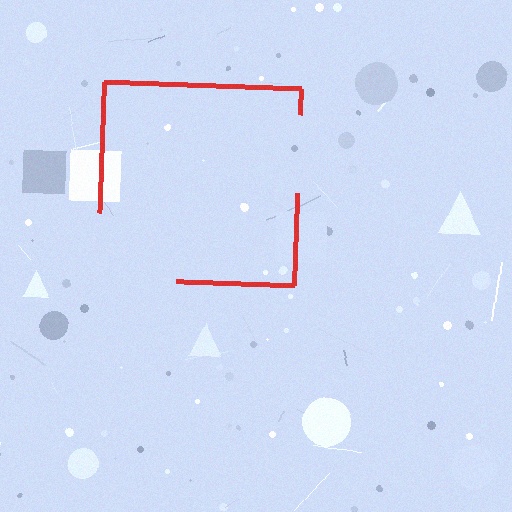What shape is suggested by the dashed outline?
The dashed outline suggests a square.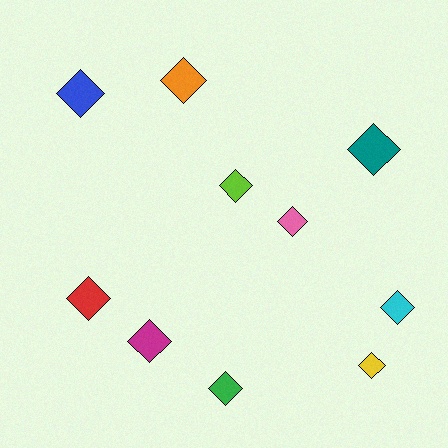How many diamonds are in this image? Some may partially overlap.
There are 10 diamonds.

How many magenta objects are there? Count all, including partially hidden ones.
There is 1 magenta object.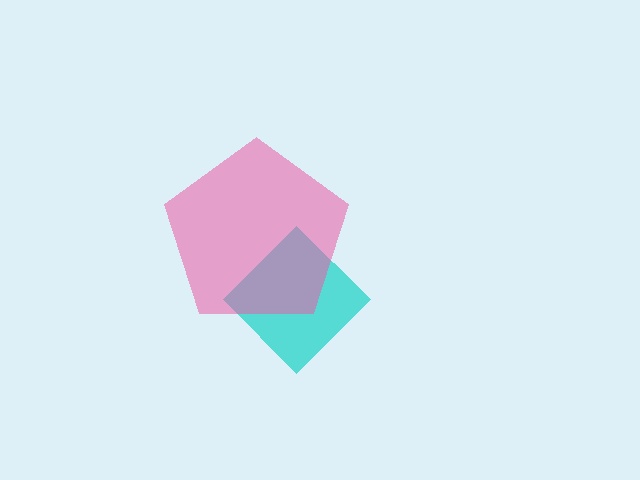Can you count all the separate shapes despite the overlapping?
Yes, there are 2 separate shapes.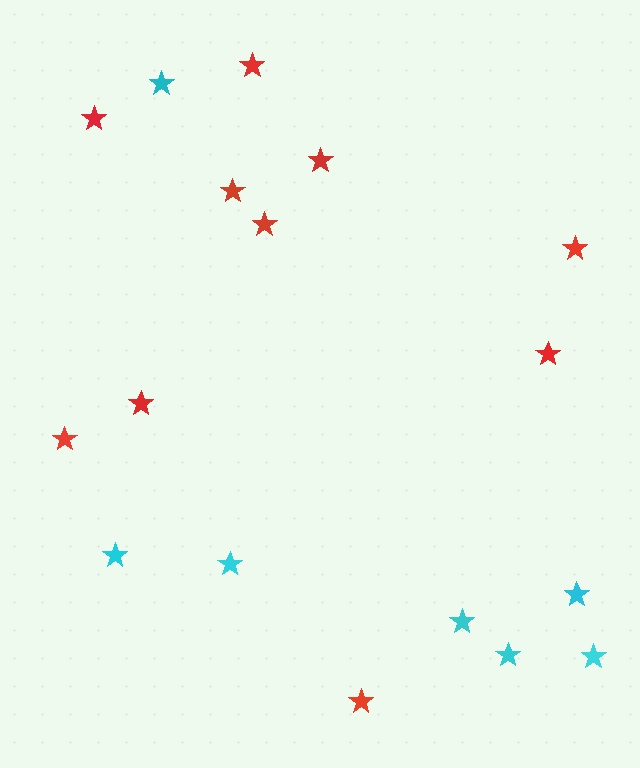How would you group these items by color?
There are 2 groups: one group of red stars (10) and one group of cyan stars (7).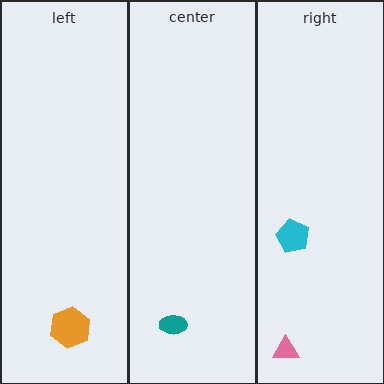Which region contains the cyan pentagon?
The right region.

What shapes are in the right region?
The cyan pentagon, the pink triangle.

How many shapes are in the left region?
1.